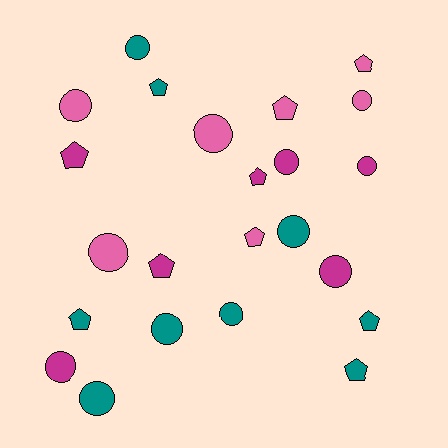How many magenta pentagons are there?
There are 3 magenta pentagons.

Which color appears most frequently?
Teal, with 9 objects.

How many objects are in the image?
There are 23 objects.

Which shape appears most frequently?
Circle, with 13 objects.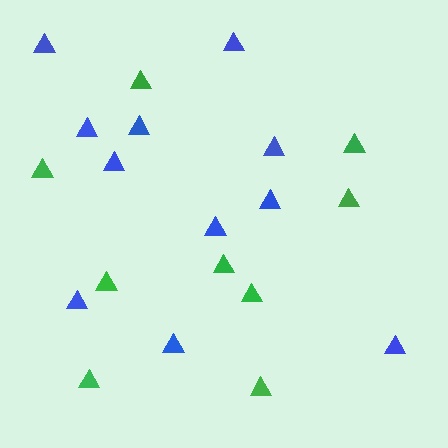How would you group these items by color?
There are 2 groups: one group of green triangles (9) and one group of blue triangles (11).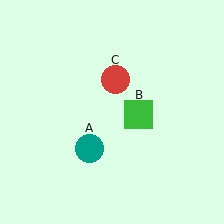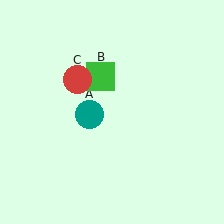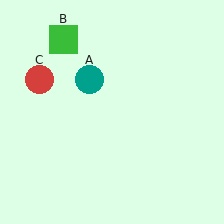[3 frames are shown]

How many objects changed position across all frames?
3 objects changed position: teal circle (object A), green square (object B), red circle (object C).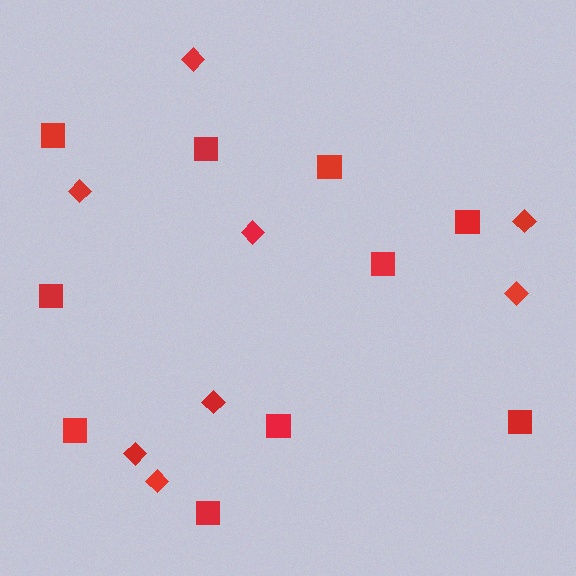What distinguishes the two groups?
There are 2 groups: one group of squares (10) and one group of diamonds (8).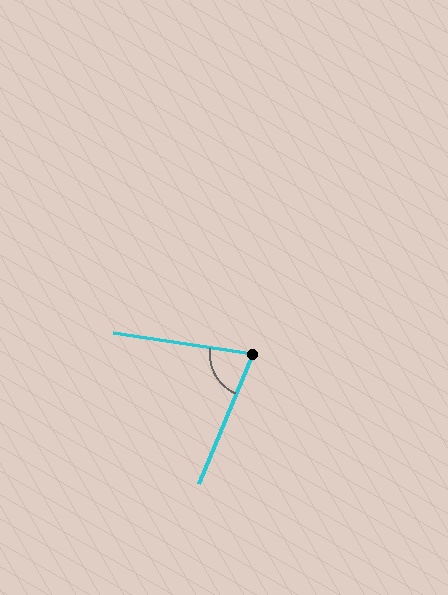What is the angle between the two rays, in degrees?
Approximately 76 degrees.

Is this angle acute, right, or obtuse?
It is acute.